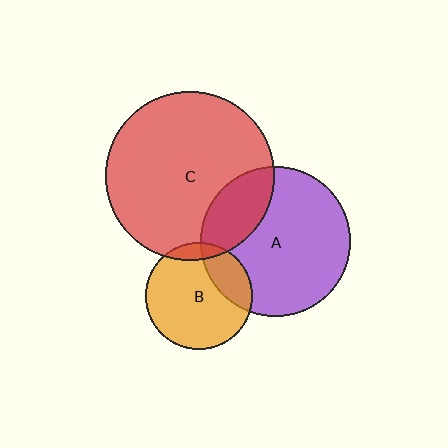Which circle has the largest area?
Circle C (red).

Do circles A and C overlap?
Yes.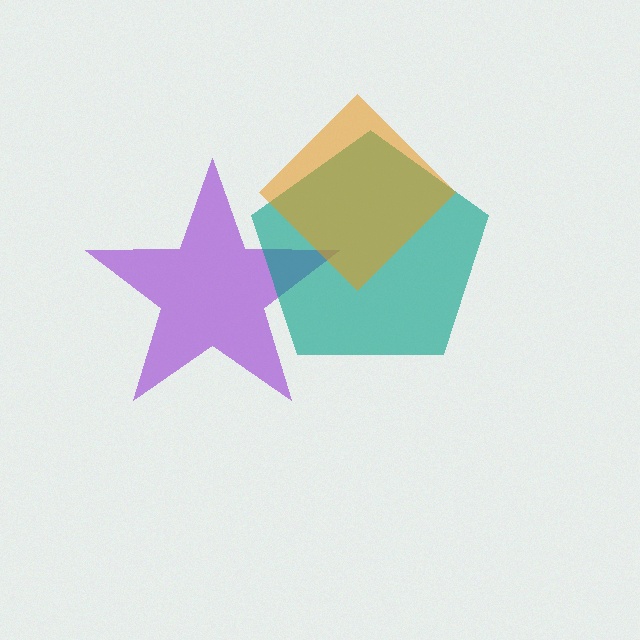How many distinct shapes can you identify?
There are 3 distinct shapes: a purple star, a teal pentagon, an orange diamond.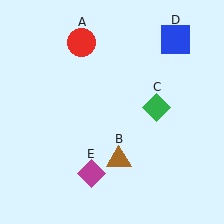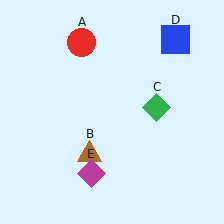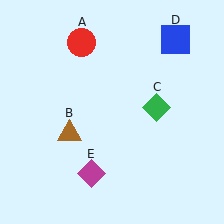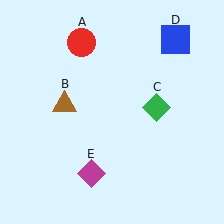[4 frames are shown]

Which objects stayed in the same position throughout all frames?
Red circle (object A) and green diamond (object C) and blue square (object D) and magenta diamond (object E) remained stationary.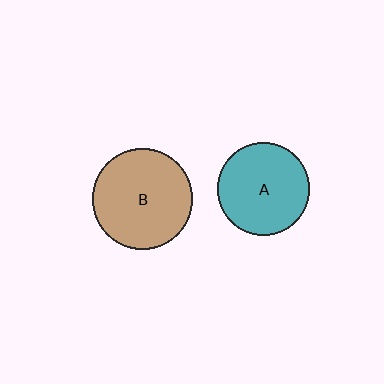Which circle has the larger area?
Circle B (brown).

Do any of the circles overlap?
No, none of the circles overlap.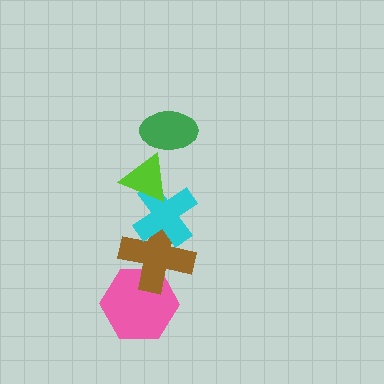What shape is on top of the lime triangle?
The green ellipse is on top of the lime triangle.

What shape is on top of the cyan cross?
The lime triangle is on top of the cyan cross.